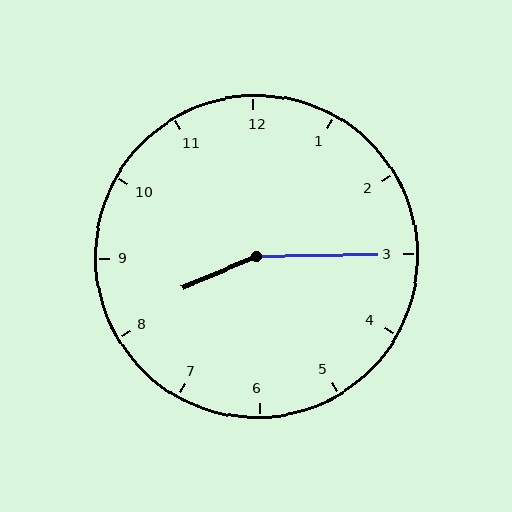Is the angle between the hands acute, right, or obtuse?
It is obtuse.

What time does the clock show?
8:15.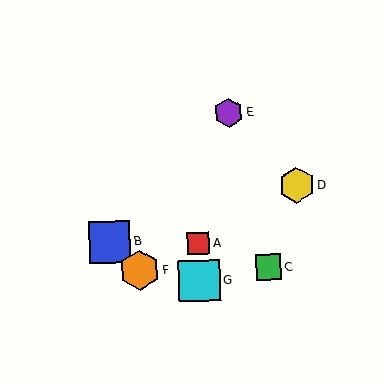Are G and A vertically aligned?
Yes, both are at x≈199.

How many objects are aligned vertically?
2 objects (A, G) are aligned vertically.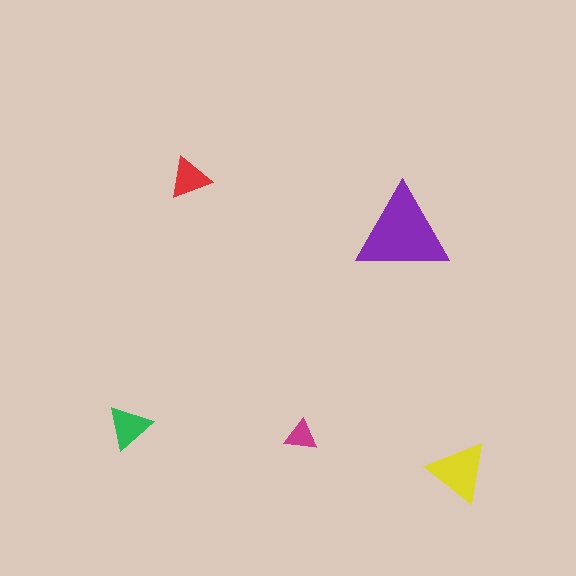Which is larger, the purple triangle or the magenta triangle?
The purple one.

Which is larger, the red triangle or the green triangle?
The green one.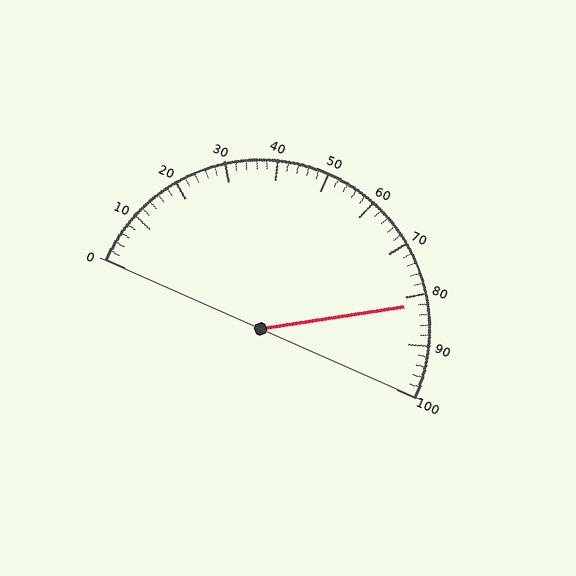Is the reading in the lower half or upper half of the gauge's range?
The reading is in the upper half of the range (0 to 100).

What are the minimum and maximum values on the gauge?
The gauge ranges from 0 to 100.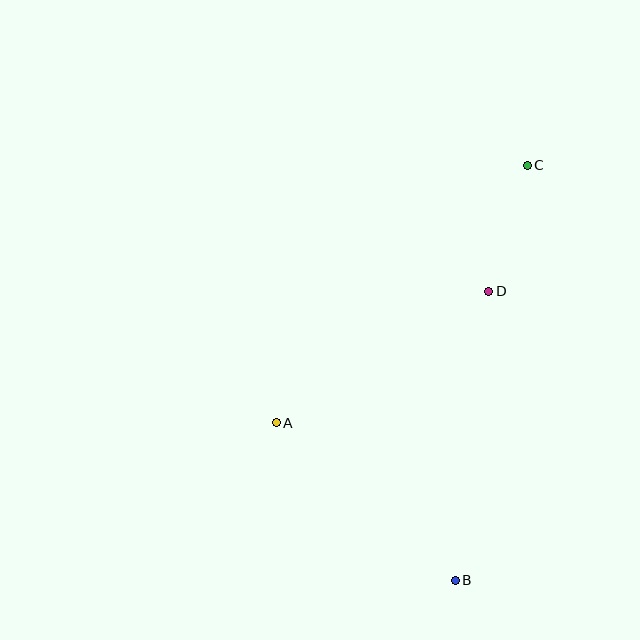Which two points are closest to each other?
Points C and D are closest to each other.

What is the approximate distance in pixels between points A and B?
The distance between A and B is approximately 239 pixels.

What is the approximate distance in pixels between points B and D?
The distance between B and D is approximately 291 pixels.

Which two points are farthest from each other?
Points B and C are farthest from each other.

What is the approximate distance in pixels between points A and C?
The distance between A and C is approximately 359 pixels.